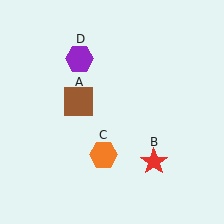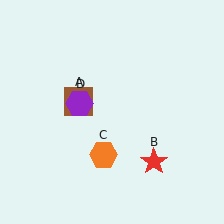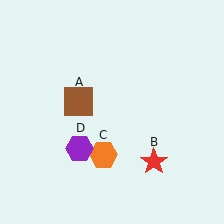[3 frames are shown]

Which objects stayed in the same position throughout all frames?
Brown square (object A) and red star (object B) and orange hexagon (object C) remained stationary.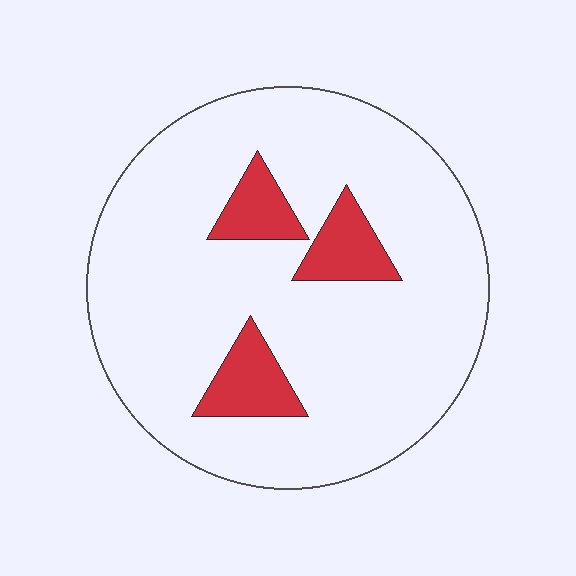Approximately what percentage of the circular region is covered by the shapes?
Approximately 15%.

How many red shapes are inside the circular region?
3.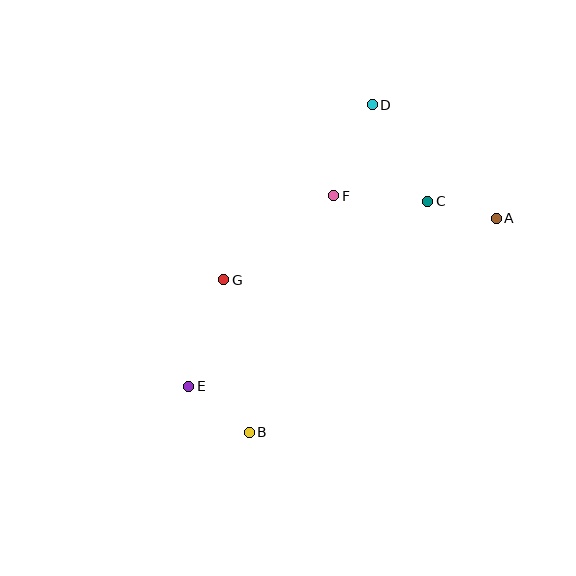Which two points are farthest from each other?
Points A and E are farthest from each other.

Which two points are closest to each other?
Points A and C are closest to each other.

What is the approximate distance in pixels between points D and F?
The distance between D and F is approximately 99 pixels.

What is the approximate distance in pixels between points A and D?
The distance between A and D is approximately 168 pixels.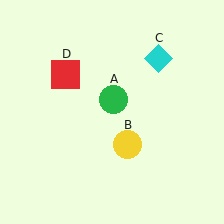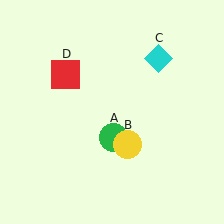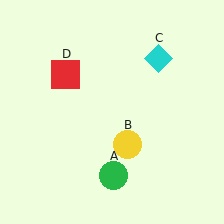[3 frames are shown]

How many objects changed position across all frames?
1 object changed position: green circle (object A).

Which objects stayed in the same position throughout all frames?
Yellow circle (object B) and cyan diamond (object C) and red square (object D) remained stationary.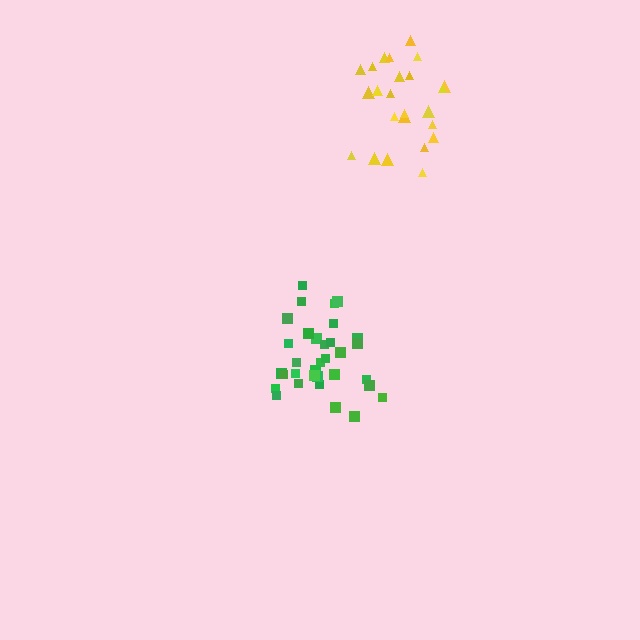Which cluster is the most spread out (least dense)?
Yellow.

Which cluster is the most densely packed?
Green.